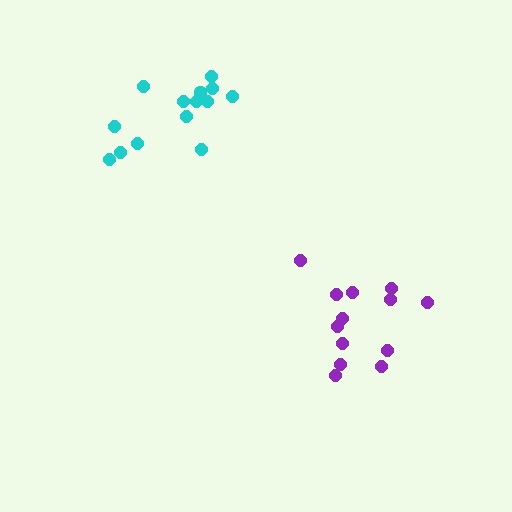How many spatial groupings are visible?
There are 2 spatial groupings.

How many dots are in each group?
Group 1: 13 dots, Group 2: 15 dots (28 total).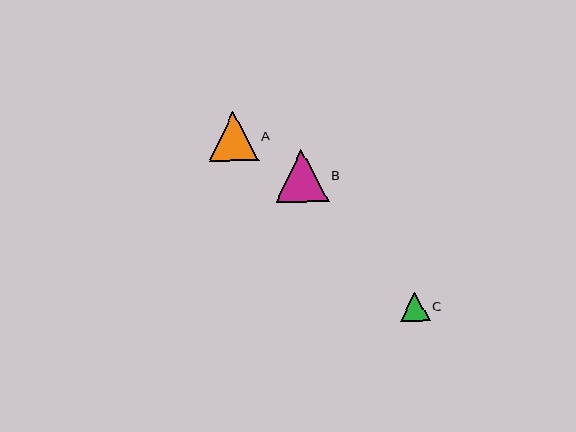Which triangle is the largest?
Triangle B is the largest with a size of approximately 53 pixels.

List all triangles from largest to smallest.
From largest to smallest: B, A, C.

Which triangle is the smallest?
Triangle C is the smallest with a size of approximately 30 pixels.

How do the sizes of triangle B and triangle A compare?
Triangle B and triangle A are approximately the same size.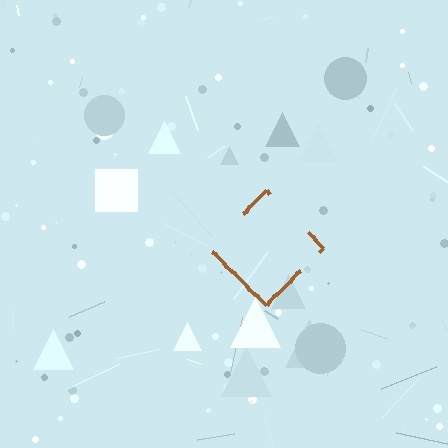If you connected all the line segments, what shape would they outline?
They would outline a diamond.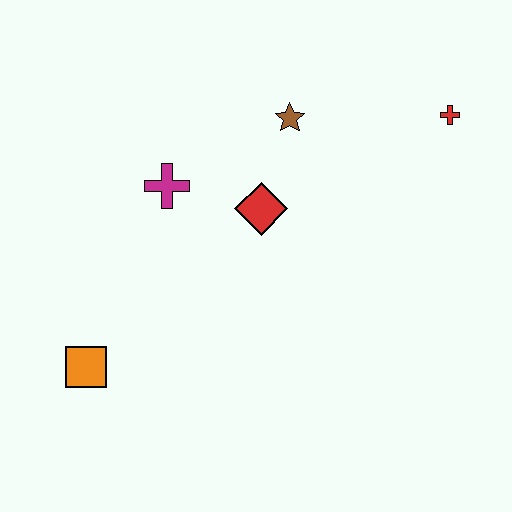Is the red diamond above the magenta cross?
No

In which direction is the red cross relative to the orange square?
The red cross is to the right of the orange square.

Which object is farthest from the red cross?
The orange square is farthest from the red cross.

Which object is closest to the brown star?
The red diamond is closest to the brown star.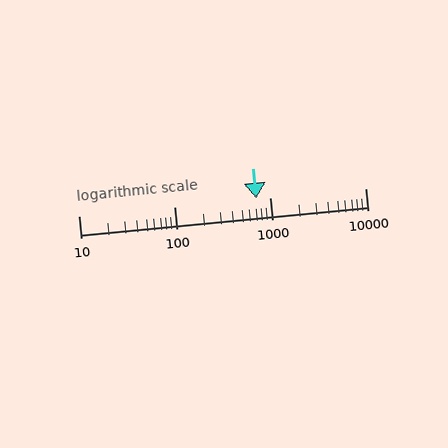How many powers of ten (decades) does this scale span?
The scale spans 3 decades, from 10 to 10000.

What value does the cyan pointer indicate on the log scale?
The pointer indicates approximately 720.